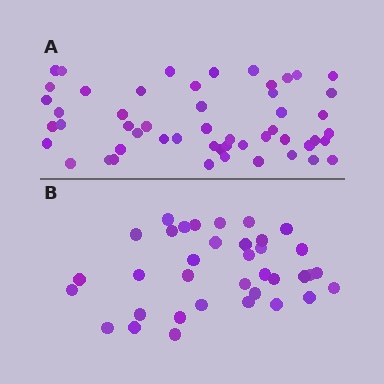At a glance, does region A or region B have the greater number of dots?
Region A (the top region) has more dots.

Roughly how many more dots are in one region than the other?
Region A has approximately 15 more dots than region B.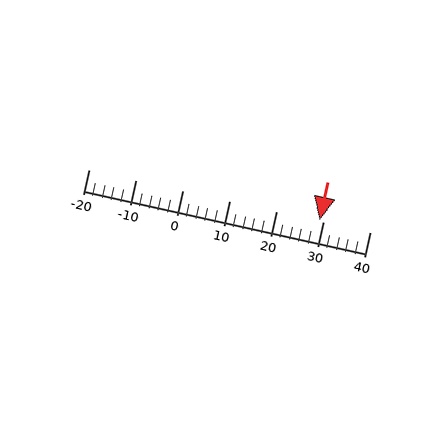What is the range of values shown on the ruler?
The ruler shows values from -20 to 40.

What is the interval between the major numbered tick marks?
The major tick marks are spaced 10 units apart.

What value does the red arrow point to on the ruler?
The red arrow points to approximately 29.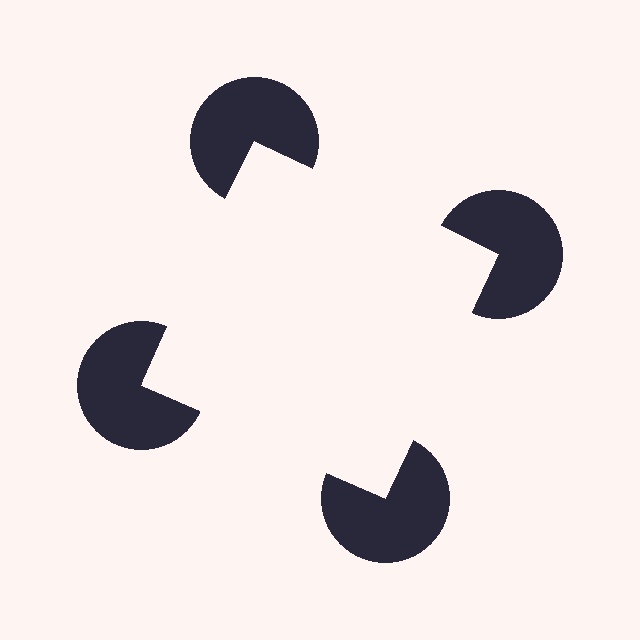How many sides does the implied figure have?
4 sides.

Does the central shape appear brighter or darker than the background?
It typically appears slightly brighter than the background, even though no actual brightness change is drawn.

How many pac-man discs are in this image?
There are 4 — one at each vertex of the illusory square.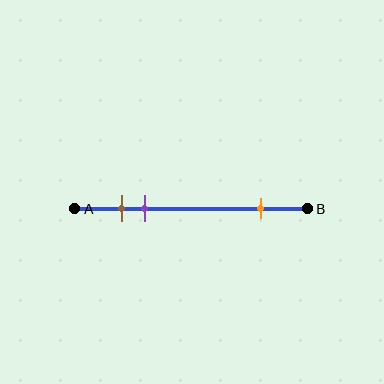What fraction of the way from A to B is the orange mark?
The orange mark is approximately 80% (0.8) of the way from A to B.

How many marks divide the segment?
There are 3 marks dividing the segment.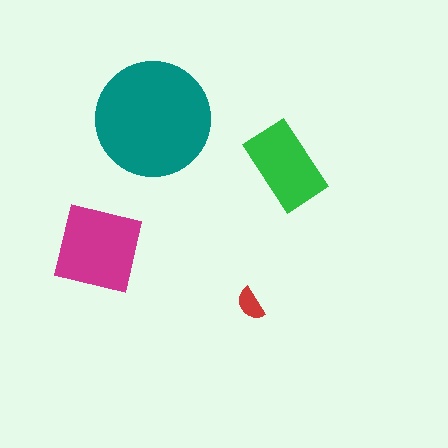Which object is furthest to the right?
The green rectangle is rightmost.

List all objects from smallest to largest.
The red semicircle, the green rectangle, the magenta square, the teal circle.